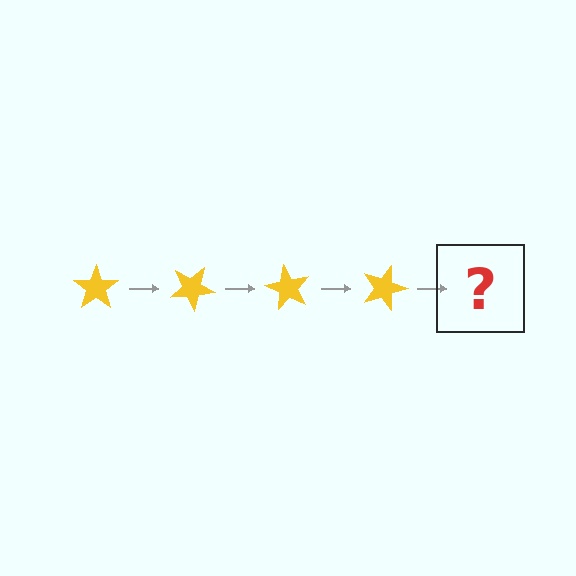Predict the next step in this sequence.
The next step is a yellow star rotated 120 degrees.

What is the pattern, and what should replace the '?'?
The pattern is that the star rotates 30 degrees each step. The '?' should be a yellow star rotated 120 degrees.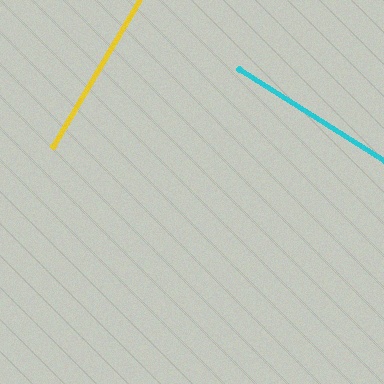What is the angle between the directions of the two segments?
Approximately 89 degrees.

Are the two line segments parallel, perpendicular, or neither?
Perpendicular — they meet at approximately 89°.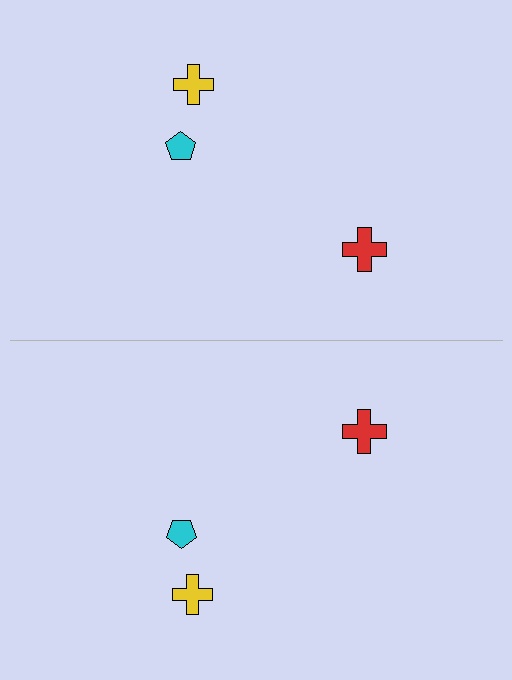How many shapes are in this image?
There are 6 shapes in this image.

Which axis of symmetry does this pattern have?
The pattern has a horizontal axis of symmetry running through the center of the image.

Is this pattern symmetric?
Yes, this pattern has bilateral (reflection) symmetry.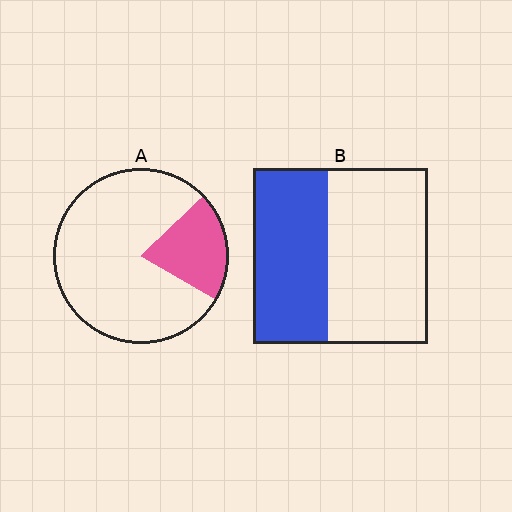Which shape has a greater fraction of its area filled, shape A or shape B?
Shape B.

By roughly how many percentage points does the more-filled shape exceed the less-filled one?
By roughly 20 percentage points (B over A).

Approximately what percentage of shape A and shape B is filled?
A is approximately 20% and B is approximately 45%.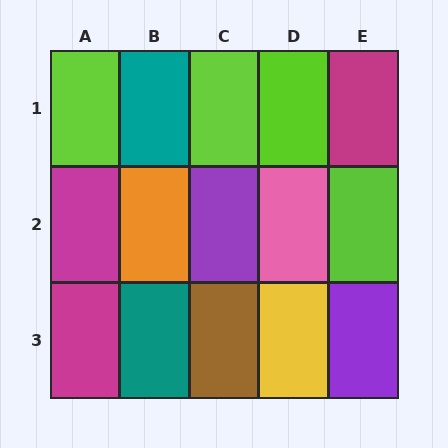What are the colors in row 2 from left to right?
Magenta, orange, purple, pink, lime.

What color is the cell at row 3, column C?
Brown.